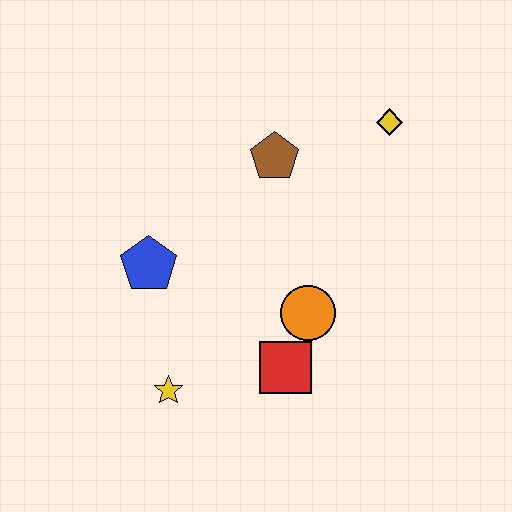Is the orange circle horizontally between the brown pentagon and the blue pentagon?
No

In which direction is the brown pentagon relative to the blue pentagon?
The brown pentagon is to the right of the blue pentagon.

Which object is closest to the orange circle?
The red square is closest to the orange circle.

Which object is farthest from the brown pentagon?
The yellow star is farthest from the brown pentagon.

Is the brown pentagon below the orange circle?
No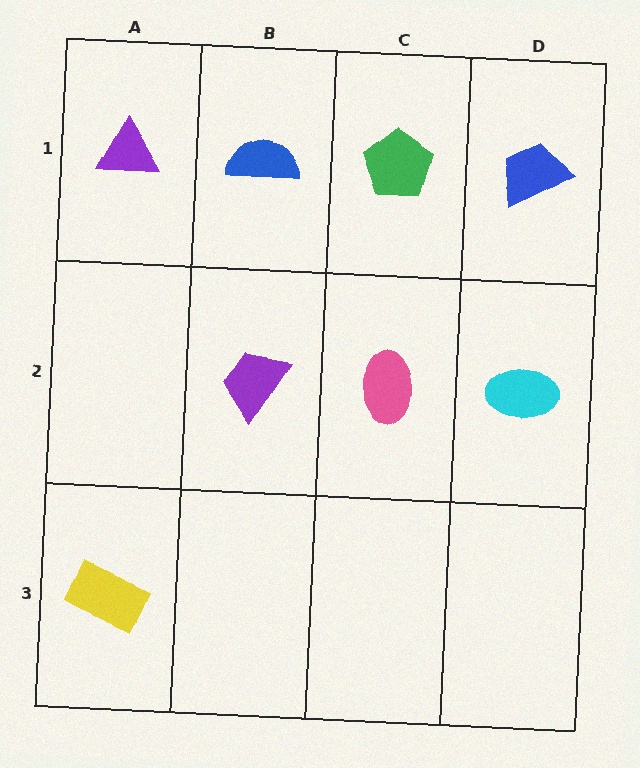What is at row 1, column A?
A purple triangle.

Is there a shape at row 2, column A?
No, that cell is empty.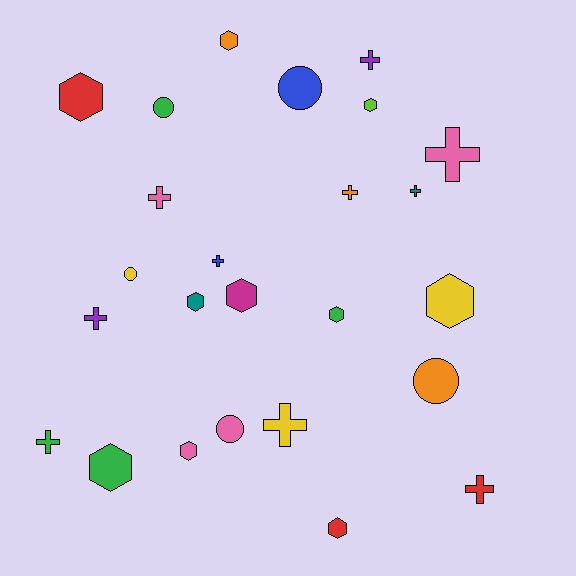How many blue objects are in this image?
There are 2 blue objects.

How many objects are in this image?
There are 25 objects.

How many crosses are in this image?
There are 10 crosses.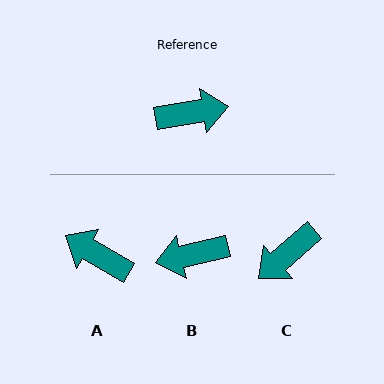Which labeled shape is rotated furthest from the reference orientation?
B, about 177 degrees away.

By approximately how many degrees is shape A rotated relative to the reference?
Approximately 140 degrees counter-clockwise.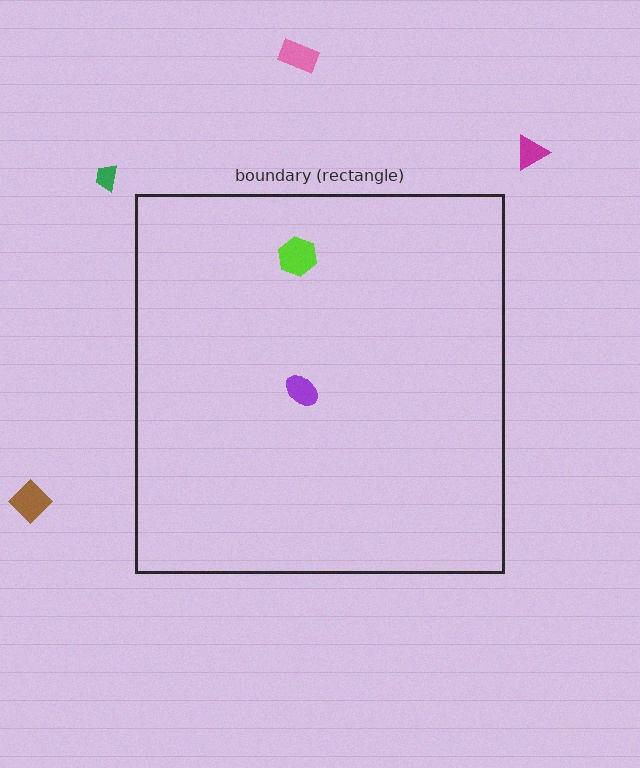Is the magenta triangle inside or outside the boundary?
Outside.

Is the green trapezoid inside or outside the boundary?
Outside.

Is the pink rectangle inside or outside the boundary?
Outside.